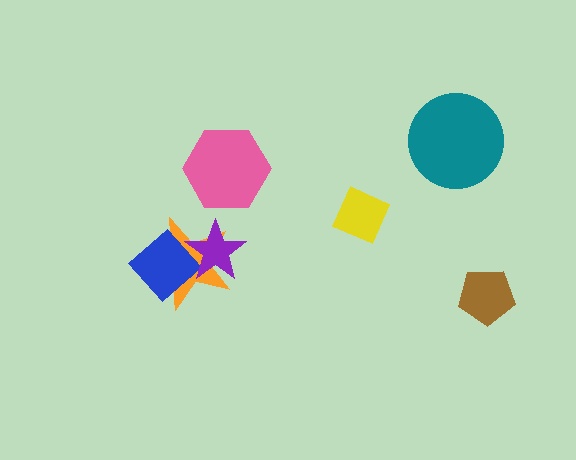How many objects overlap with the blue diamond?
2 objects overlap with the blue diamond.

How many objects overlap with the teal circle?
0 objects overlap with the teal circle.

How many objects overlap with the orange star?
2 objects overlap with the orange star.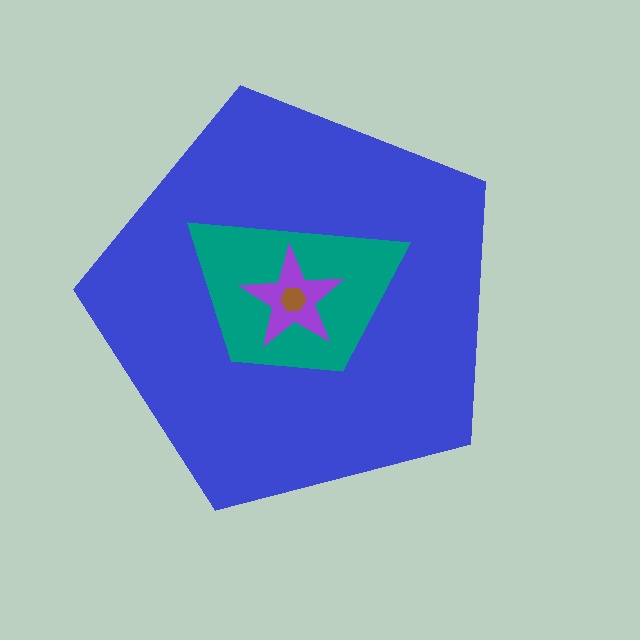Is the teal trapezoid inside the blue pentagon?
Yes.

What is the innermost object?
The brown hexagon.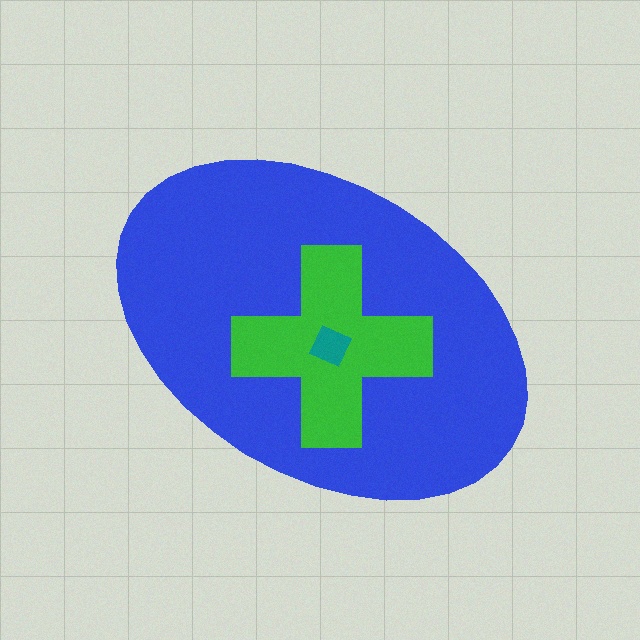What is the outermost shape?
The blue ellipse.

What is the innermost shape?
The teal diamond.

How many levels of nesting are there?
3.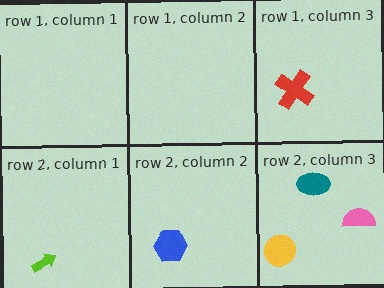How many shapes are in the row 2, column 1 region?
1.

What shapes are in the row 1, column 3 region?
The red cross.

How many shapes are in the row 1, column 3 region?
1.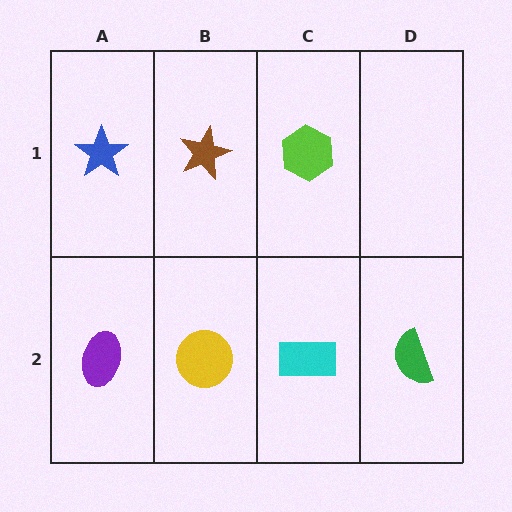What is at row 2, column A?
A purple ellipse.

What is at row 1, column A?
A blue star.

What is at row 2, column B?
A yellow circle.